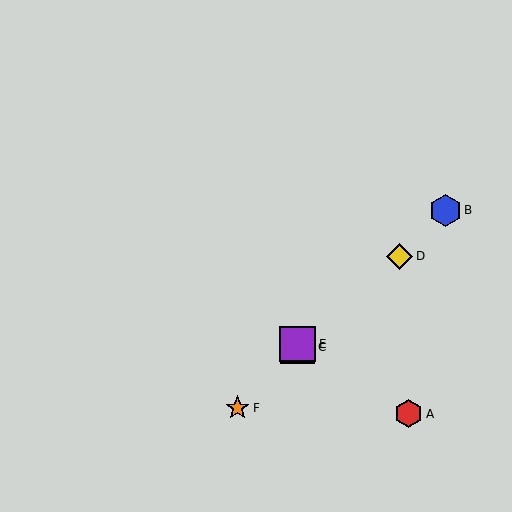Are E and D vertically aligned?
No, E is at x≈298 and D is at x≈399.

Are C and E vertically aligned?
Yes, both are at x≈298.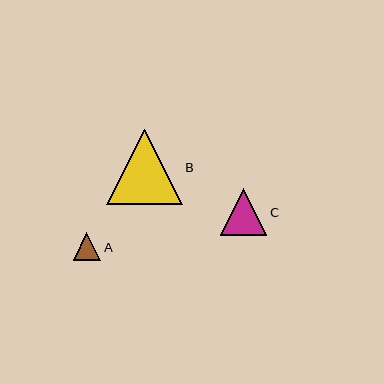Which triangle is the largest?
Triangle B is the largest with a size of approximately 75 pixels.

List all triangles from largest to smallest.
From largest to smallest: B, C, A.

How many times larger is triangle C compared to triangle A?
Triangle C is approximately 1.7 times the size of triangle A.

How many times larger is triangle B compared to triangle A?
Triangle B is approximately 2.7 times the size of triangle A.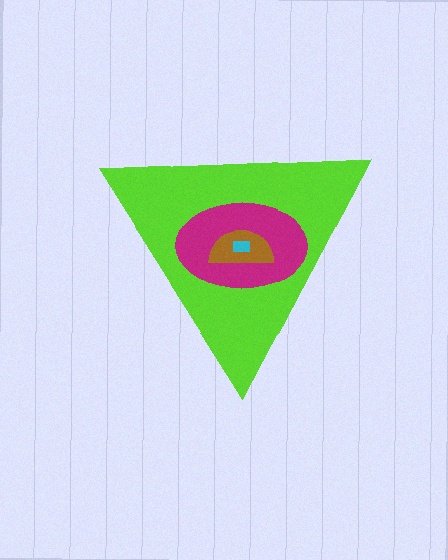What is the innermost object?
The cyan rectangle.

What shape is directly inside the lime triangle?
The magenta ellipse.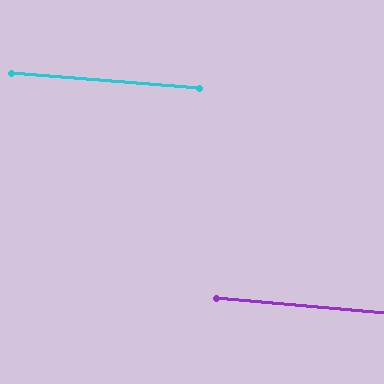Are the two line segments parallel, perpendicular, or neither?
Parallel — their directions differ by only 0.9°.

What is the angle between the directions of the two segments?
Approximately 1 degree.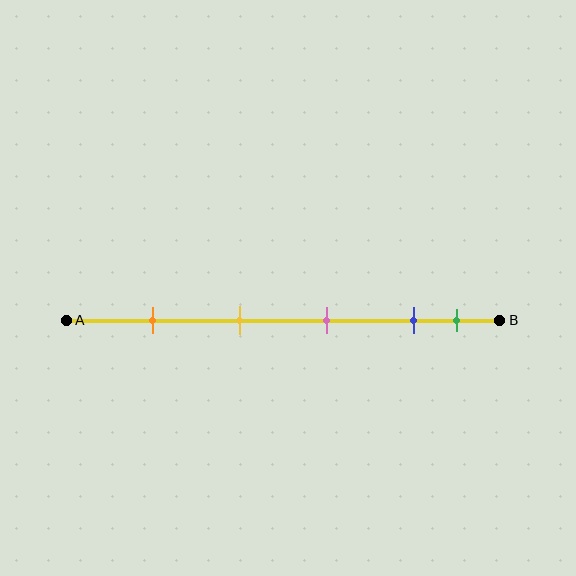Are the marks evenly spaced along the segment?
No, the marks are not evenly spaced.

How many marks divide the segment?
There are 5 marks dividing the segment.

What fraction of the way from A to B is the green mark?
The green mark is approximately 90% (0.9) of the way from A to B.